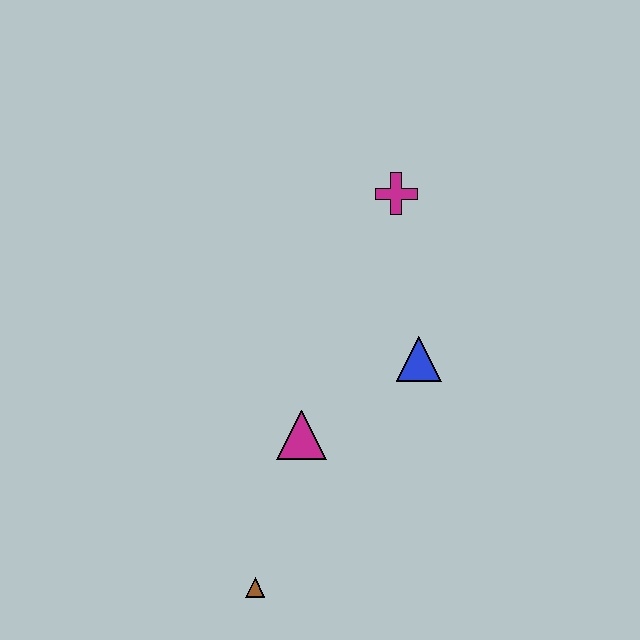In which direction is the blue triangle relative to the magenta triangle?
The blue triangle is to the right of the magenta triangle.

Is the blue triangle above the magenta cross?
No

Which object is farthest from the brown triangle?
The magenta cross is farthest from the brown triangle.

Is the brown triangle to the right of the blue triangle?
No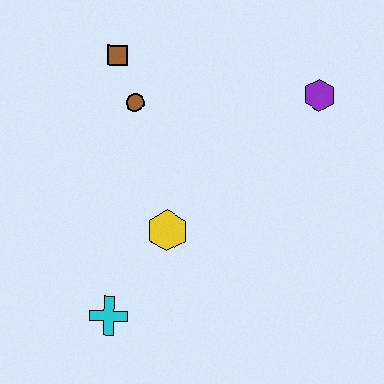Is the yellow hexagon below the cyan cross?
No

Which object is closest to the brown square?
The brown circle is closest to the brown square.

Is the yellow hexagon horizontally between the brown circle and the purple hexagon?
Yes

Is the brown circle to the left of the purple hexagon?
Yes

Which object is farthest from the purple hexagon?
The cyan cross is farthest from the purple hexagon.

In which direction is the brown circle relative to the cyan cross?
The brown circle is above the cyan cross.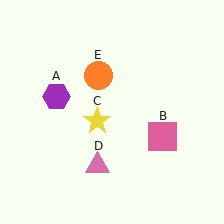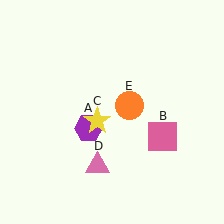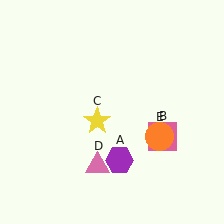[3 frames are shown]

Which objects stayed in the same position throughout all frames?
Pink square (object B) and yellow star (object C) and pink triangle (object D) remained stationary.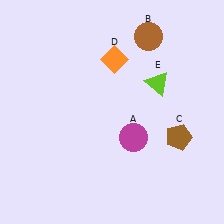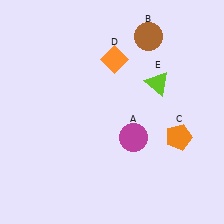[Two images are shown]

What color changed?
The pentagon (C) changed from brown in Image 1 to orange in Image 2.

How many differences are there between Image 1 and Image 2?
There is 1 difference between the two images.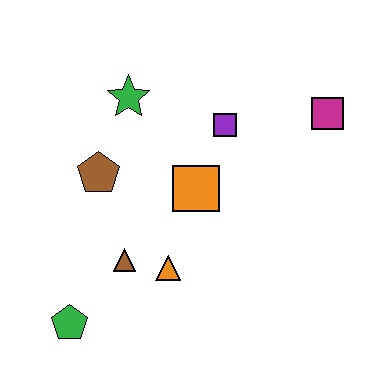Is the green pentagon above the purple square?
No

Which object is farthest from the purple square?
The green pentagon is farthest from the purple square.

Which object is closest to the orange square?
The purple square is closest to the orange square.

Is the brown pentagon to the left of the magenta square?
Yes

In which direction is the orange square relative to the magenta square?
The orange square is to the left of the magenta square.